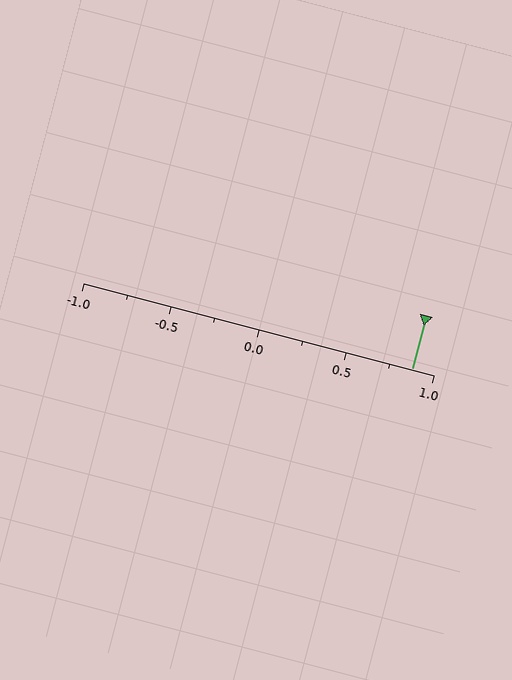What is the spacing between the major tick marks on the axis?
The major ticks are spaced 0.5 apart.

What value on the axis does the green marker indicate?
The marker indicates approximately 0.88.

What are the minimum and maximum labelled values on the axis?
The axis runs from -1.0 to 1.0.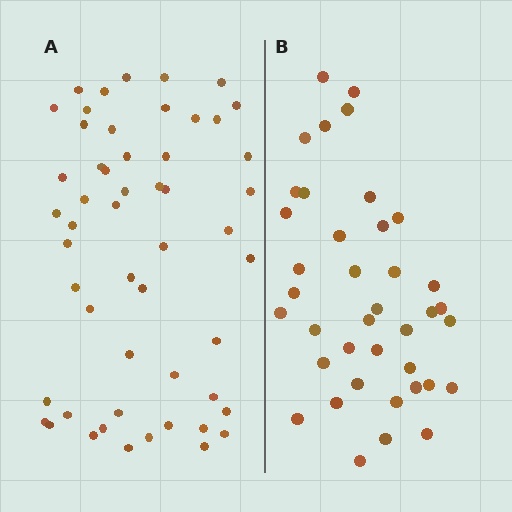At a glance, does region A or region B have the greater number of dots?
Region A (the left region) has more dots.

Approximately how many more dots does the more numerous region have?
Region A has approximately 15 more dots than region B.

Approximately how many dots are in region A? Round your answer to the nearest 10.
About 50 dots. (The exact count is 53, which rounds to 50.)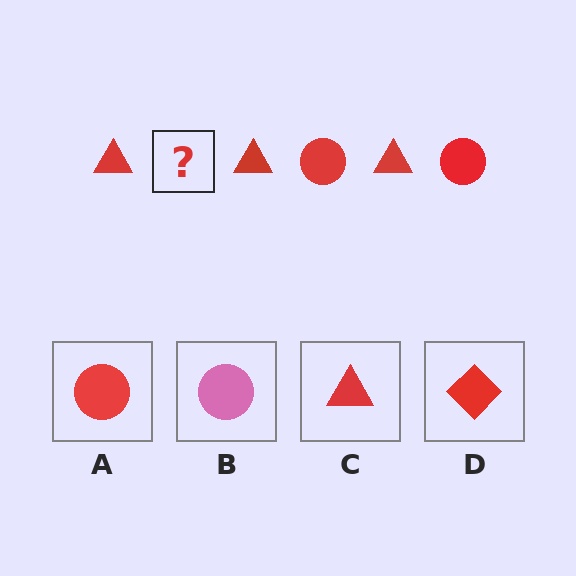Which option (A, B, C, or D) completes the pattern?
A.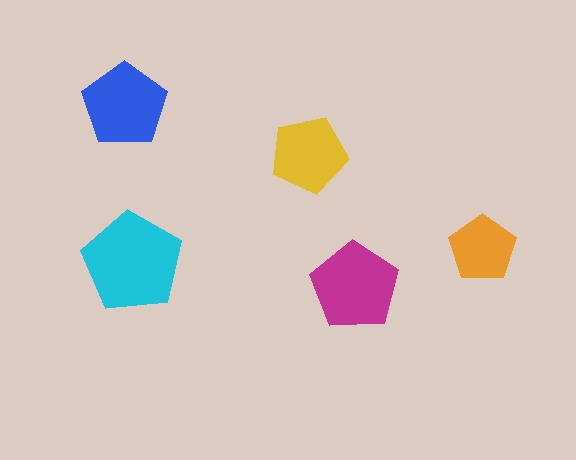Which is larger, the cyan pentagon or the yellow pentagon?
The cyan one.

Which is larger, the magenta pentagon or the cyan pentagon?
The cyan one.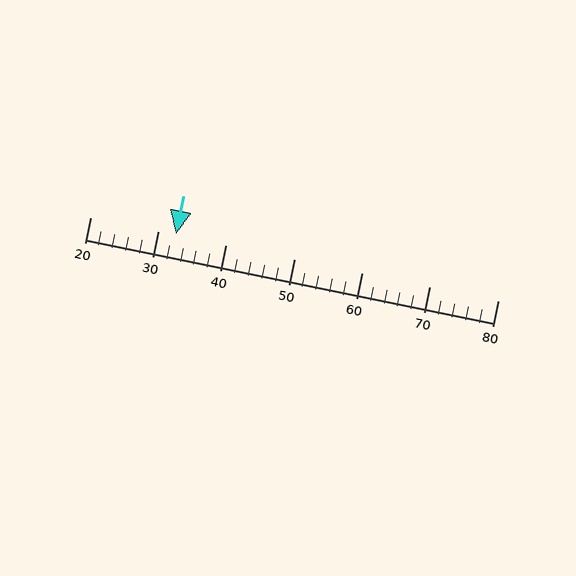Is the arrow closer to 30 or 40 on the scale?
The arrow is closer to 30.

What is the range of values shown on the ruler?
The ruler shows values from 20 to 80.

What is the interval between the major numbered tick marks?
The major tick marks are spaced 10 units apart.